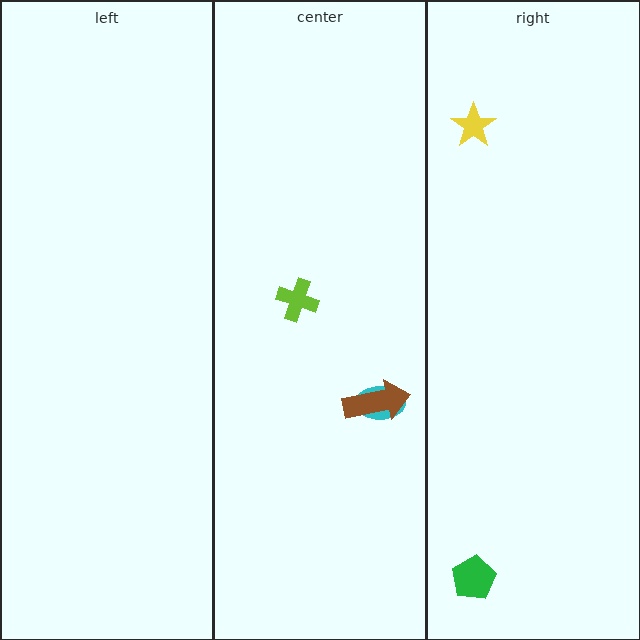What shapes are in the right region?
The green pentagon, the yellow star.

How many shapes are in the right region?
2.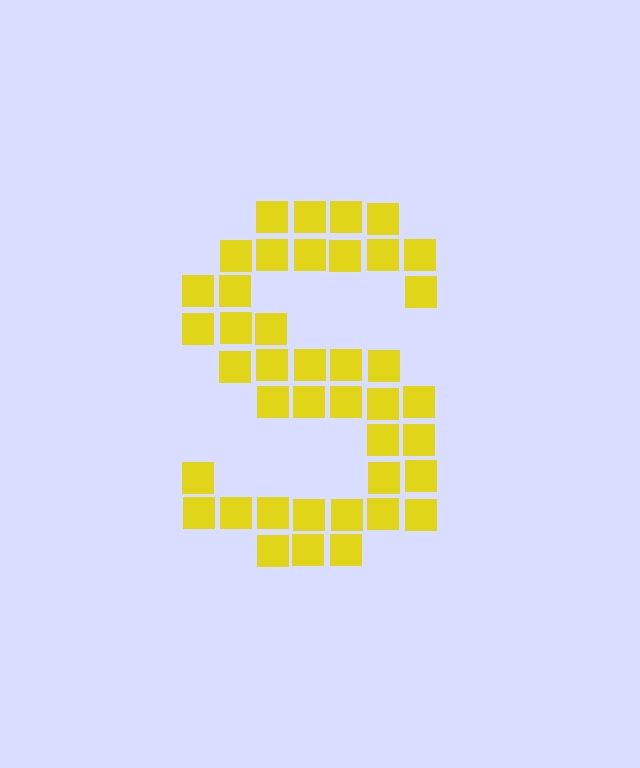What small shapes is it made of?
It is made of small squares.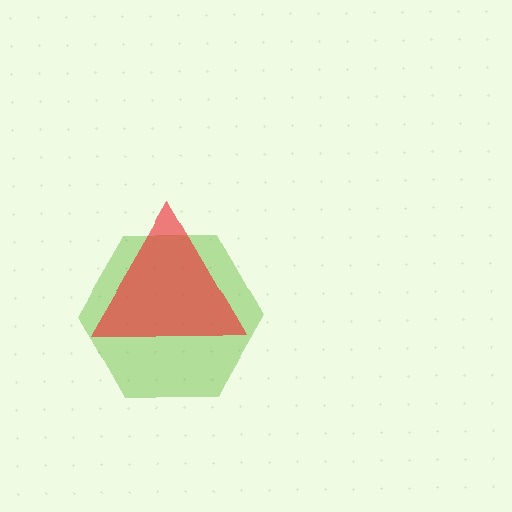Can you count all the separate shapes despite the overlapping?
Yes, there are 2 separate shapes.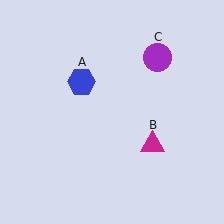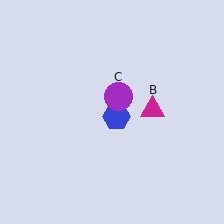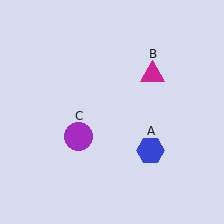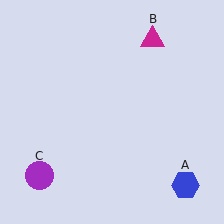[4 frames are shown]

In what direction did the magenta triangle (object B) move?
The magenta triangle (object B) moved up.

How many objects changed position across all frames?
3 objects changed position: blue hexagon (object A), magenta triangle (object B), purple circle (object C).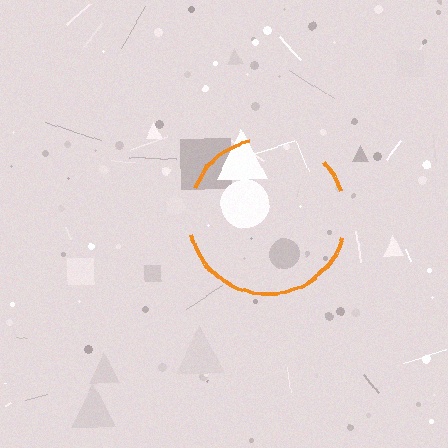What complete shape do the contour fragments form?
The contour fragments form a circle.